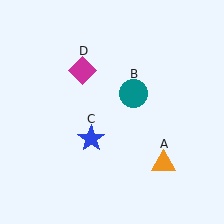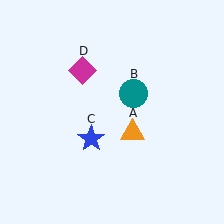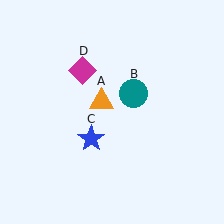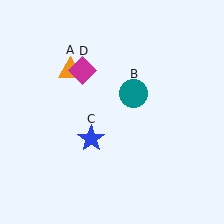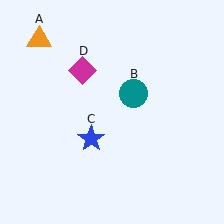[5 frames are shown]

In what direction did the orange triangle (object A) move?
The orange triangle (object A) moved up and to the left.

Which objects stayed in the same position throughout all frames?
Teal circle (object B) and blue star (object C) and magenta diamond (object D) remained stationary.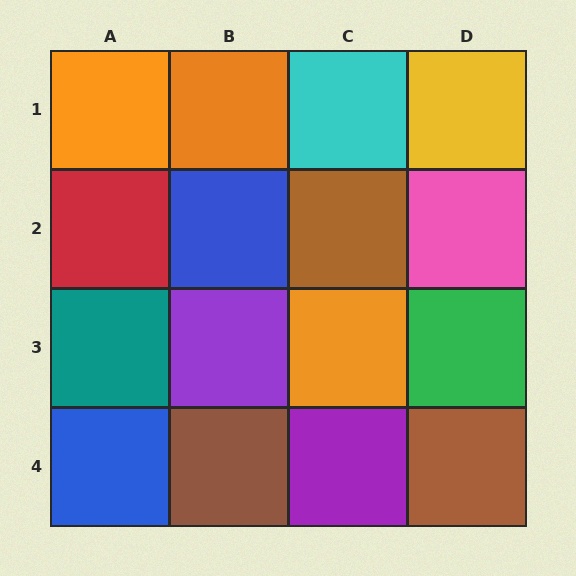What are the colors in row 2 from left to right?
Red, blue, brown, pink.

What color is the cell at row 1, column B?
Orange.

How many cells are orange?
3 cells are orange.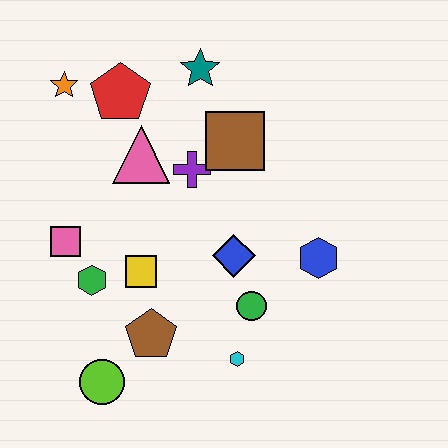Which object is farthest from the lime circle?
The teal star is farthest from the lime circle.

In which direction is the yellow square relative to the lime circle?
The yellow square is above the lime circle.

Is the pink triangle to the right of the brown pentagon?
No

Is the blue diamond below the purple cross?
Yes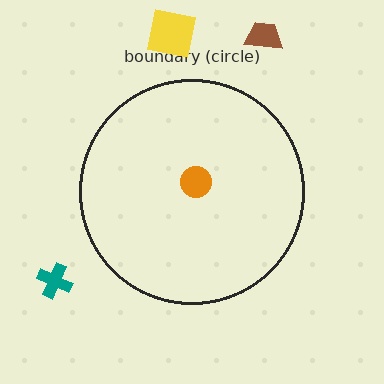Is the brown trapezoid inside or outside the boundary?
Outside.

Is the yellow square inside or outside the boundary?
Outside.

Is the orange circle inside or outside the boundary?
Inside.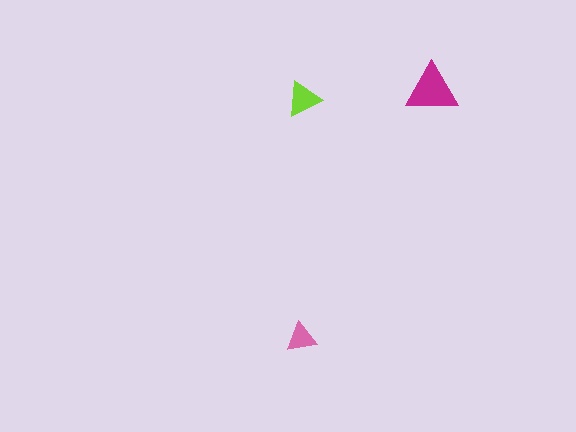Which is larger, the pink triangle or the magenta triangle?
The magenta one.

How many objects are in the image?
There are 3 objects in the image.